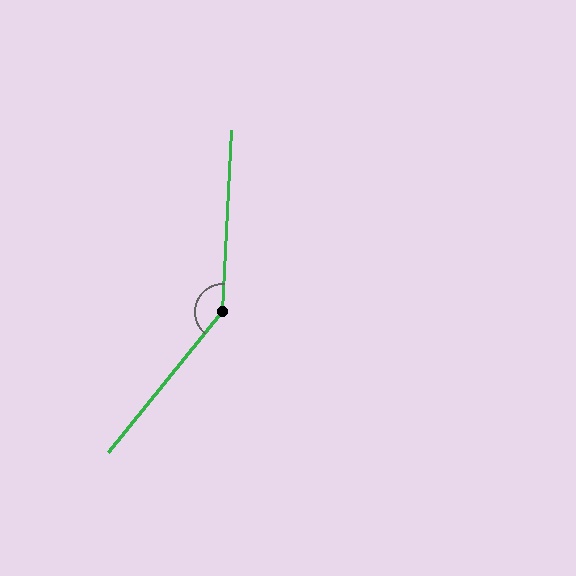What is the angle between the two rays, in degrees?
Approximately 144 degrees.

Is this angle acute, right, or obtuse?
It is obtuse.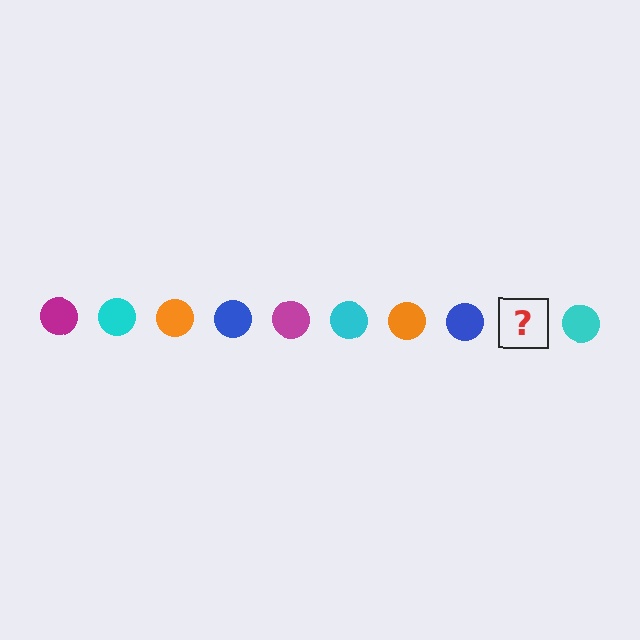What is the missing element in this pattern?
The missing element is a magenta circle.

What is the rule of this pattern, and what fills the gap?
The rule is that the pattern cycles through magenta, cyan, orange, blue circles. The gap should be filled with a magenta circle.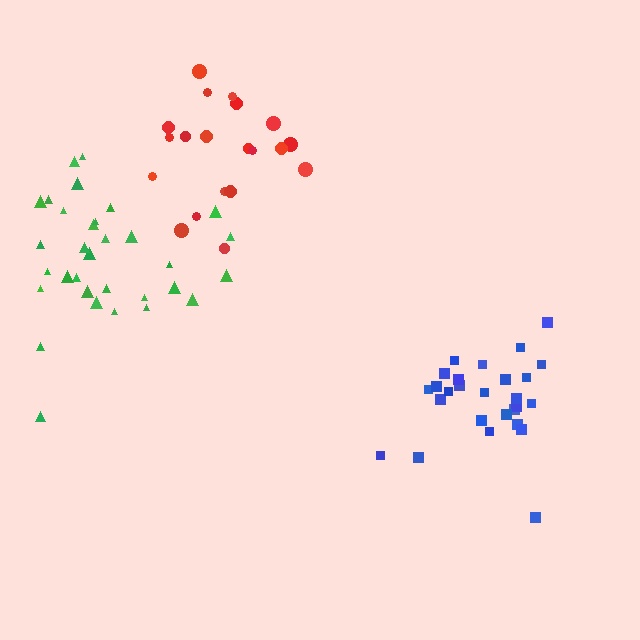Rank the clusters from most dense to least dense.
blue, green, red.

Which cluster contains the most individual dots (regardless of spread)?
Green (32).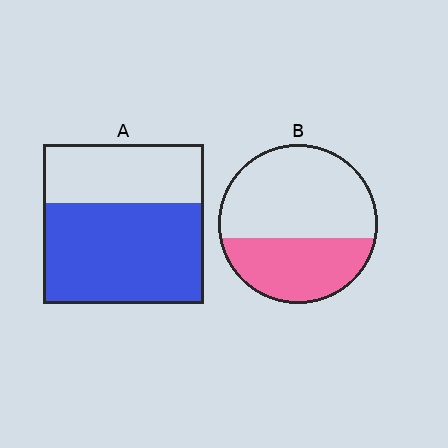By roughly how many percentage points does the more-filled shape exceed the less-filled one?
By roughly 25 percentage points (A over B).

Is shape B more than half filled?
No.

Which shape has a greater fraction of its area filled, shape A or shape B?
Shape A.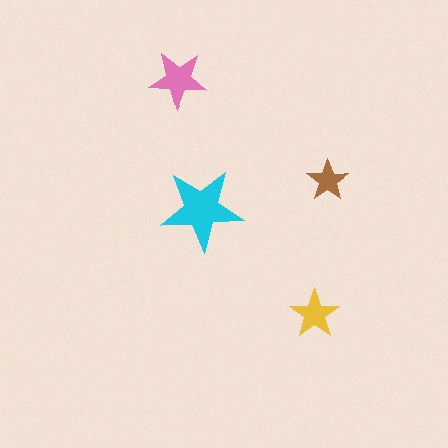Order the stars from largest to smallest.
the cyan one, the pink one, the yellow one, the brown one.